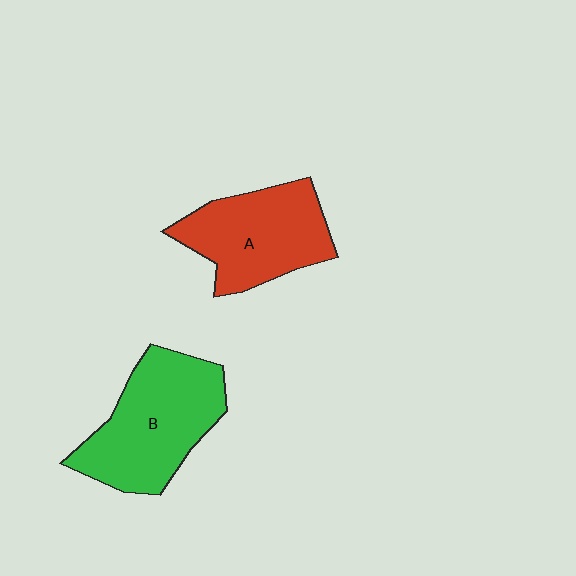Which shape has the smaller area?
Shape A (red).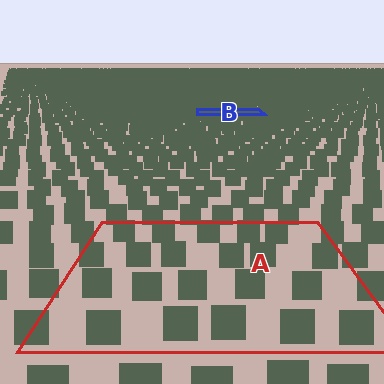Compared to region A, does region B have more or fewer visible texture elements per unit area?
Region B has more texture elements per unit area — they are packed more densely because it is farther away.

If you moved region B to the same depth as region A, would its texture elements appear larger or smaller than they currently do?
They would appear larger. At a closer depth, the same texture elements are projected at a bigger on-screen size.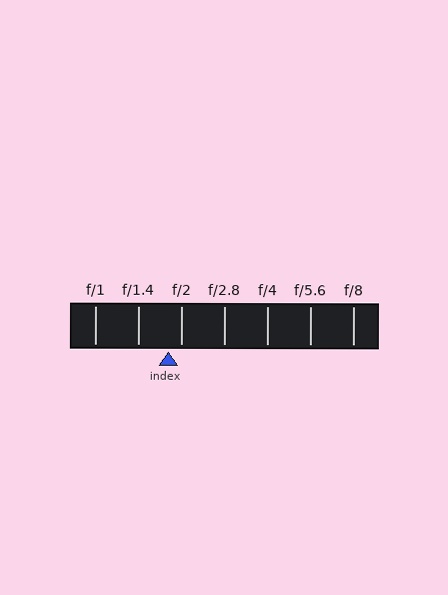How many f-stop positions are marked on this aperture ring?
There are 7 f-stop positions marked.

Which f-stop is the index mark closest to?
The index mark is closest to f/2.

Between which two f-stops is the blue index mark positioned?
The index mark is between f/1.4 and f/2.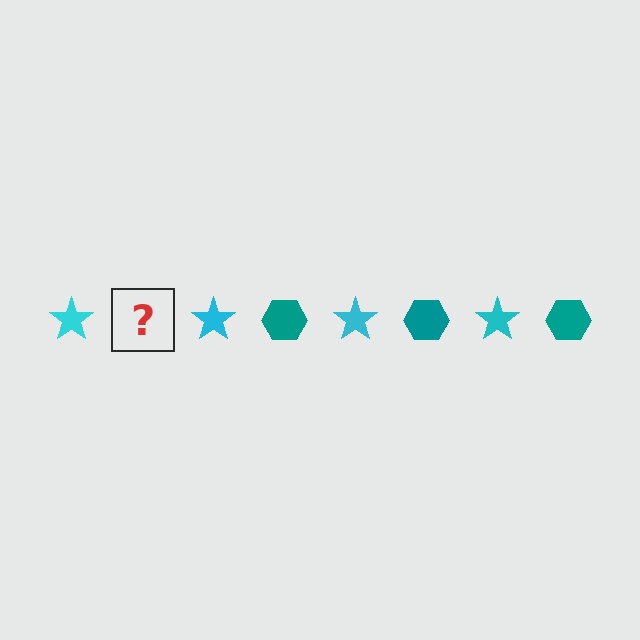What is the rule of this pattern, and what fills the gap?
The rule is that the pattern alternates between cyan star and teal hexagon. The gap should be filled with a teal hexagon.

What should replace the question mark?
The question mark should be replaced with a teal hexagon.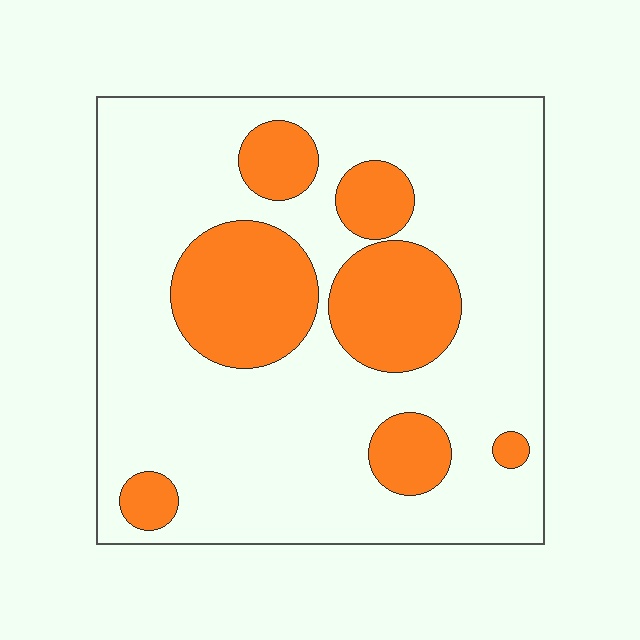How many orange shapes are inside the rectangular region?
7.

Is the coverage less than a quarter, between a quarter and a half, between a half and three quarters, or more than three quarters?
Between a quarter and a half.